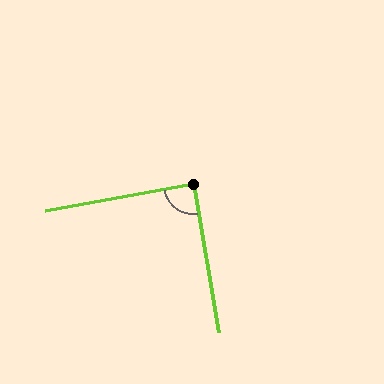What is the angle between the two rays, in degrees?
Approximately 89 degrees.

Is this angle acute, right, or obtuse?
It is approximately a right angle.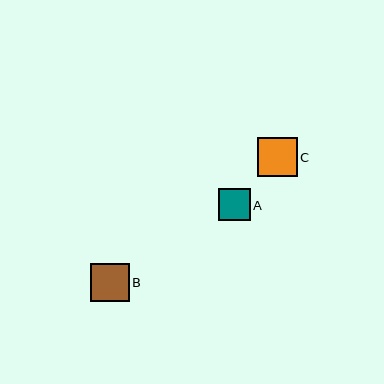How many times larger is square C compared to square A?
Square C is approximately 1.3 times the size of square A.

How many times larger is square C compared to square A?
Square C is approximately 1.3 times the size of square A.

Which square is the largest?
Square C is the largest with a size of approximately 39 pixels.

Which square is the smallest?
Square A is the smallest with a size of approximately 31 pixels.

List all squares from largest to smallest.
From largest to smallest: C, B, A.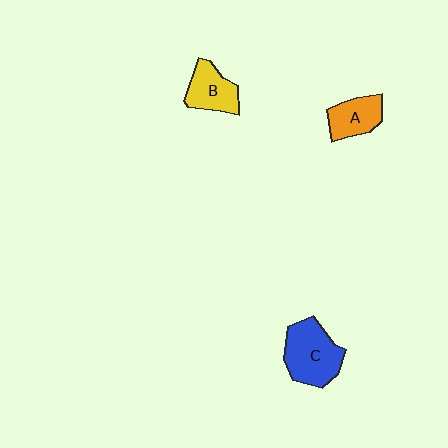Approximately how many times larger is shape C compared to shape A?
Approximately 1.6 times.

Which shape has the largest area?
Shape C (blue).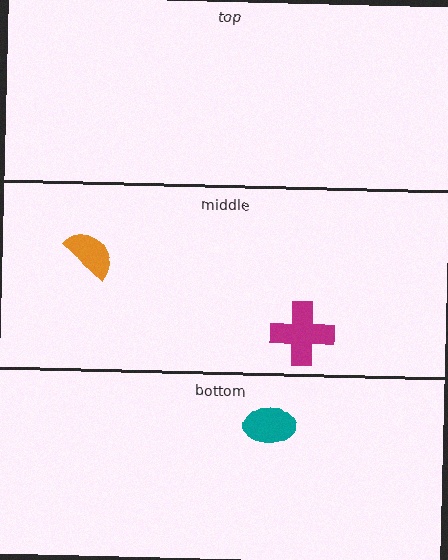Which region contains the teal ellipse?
The bottom region.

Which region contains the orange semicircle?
The middle region.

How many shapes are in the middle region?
2.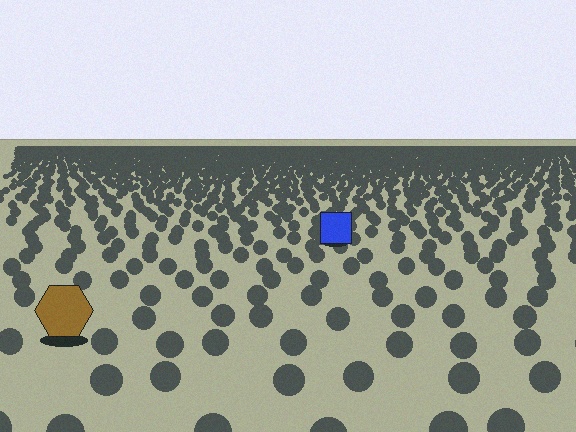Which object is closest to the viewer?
The brown hexagon is closest. The texture marks near it are larger and more spread out.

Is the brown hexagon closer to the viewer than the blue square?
Yes. The brown hexagon is closer — you can tell from the texture gradient: the ground texture is coarser near it.